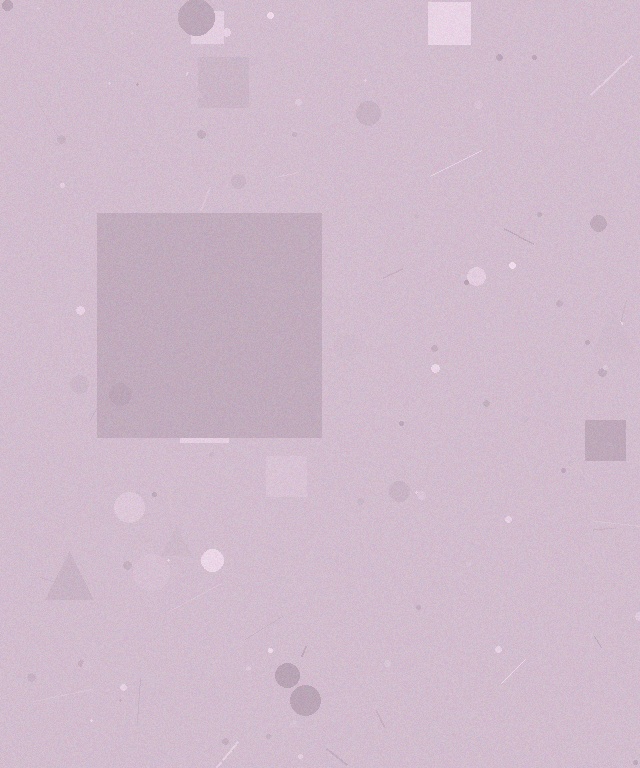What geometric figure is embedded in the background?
A square is embedded in the background.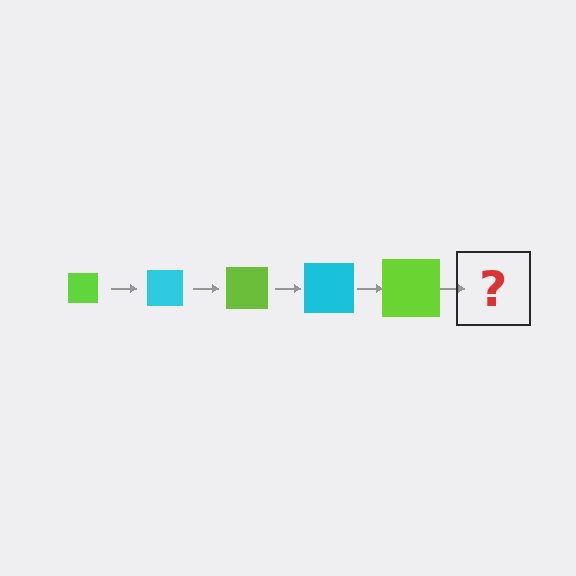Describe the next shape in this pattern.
It should be a cyan square, larger than the previous one.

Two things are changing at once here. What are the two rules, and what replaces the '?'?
The two rules are that the square grows larger each step and the color cycles through lime and cyan. The '?' should be a cyan square, larger than the previous one.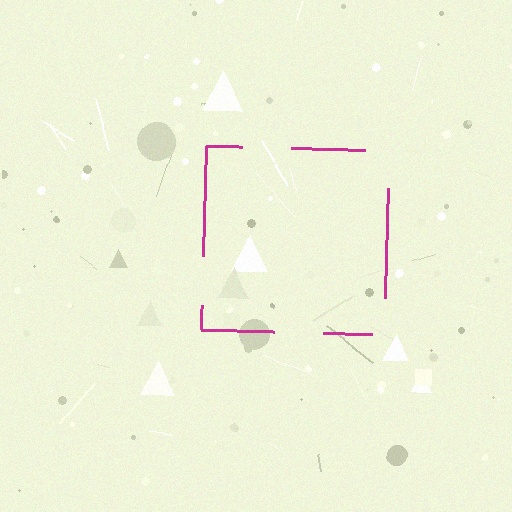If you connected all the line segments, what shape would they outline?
They would outline a square.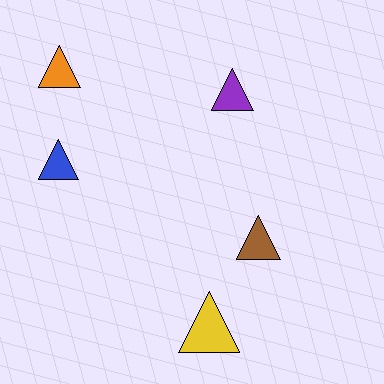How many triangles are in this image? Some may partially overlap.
There are 5 triangles.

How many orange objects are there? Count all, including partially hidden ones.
There is 1 orange object.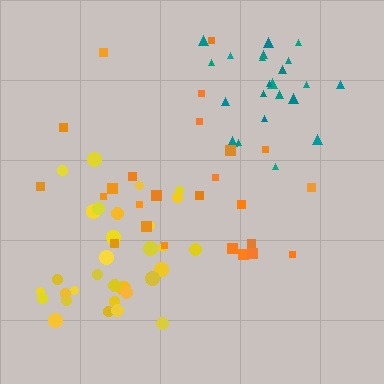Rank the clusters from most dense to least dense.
teal, yellow, orange.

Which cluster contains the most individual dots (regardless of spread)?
Yellow (33).